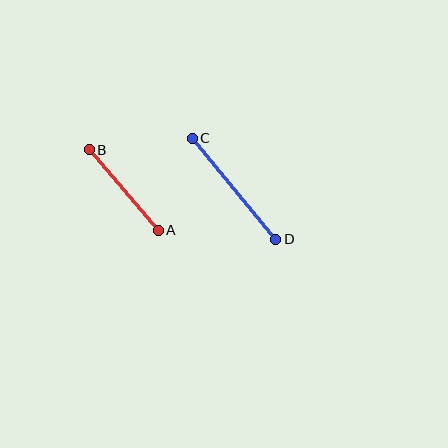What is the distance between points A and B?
The distance is approximately 106 pixels.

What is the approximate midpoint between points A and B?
The midpoint is at approximately (124, 190) pixels.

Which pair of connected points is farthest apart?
Points C and D are farthest apart.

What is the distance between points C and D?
The distance is approximately 131 pixels.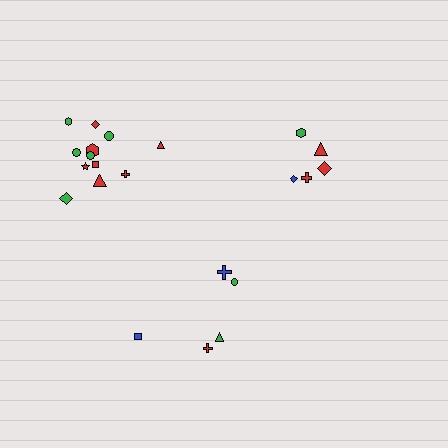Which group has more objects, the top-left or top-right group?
The top-left group.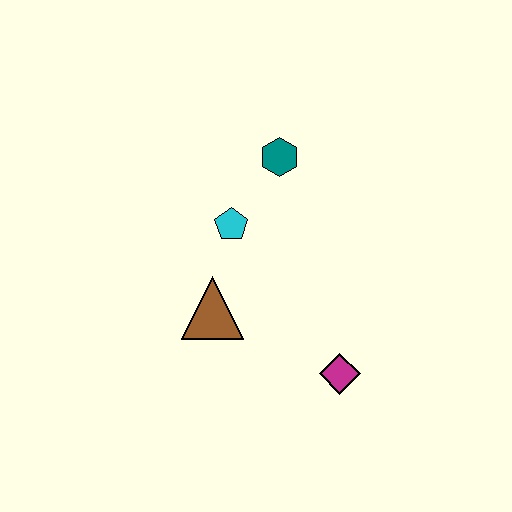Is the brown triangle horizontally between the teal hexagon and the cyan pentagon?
No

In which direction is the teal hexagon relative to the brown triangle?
The teal hexagon is above the brown triangle.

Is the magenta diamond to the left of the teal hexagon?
No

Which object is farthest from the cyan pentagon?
The magenta diamond is farthest from the cyan pentagon.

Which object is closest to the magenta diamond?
The brown triangle is closest to the magenta diamond.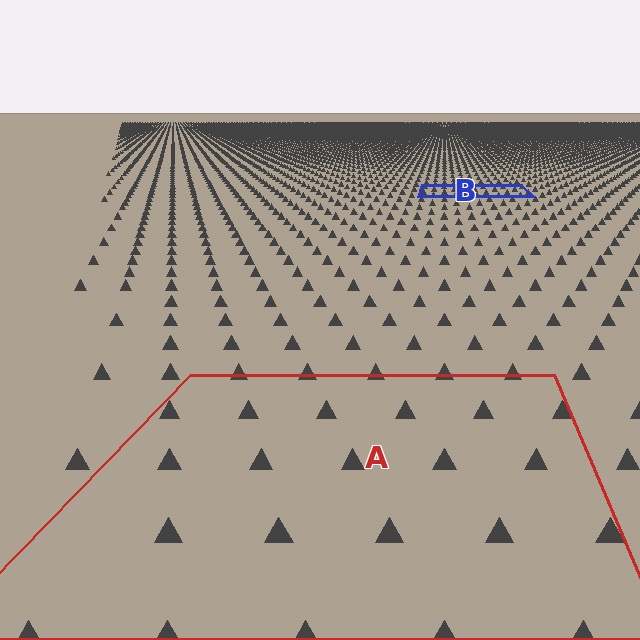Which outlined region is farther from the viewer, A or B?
Region B is farther from the viewer — the texture elements inside it appear smaller and more densely packed.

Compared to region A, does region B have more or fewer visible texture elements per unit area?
Region B has more texture elements per unit area — they are packed more densely because it is farther away.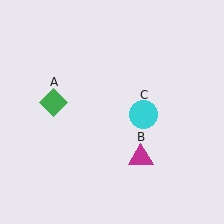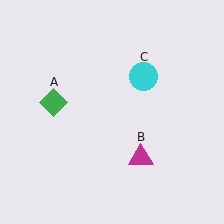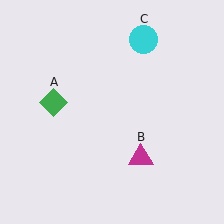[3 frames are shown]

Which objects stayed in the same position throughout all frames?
Green diamond (object A) and magenta triangle (object B) remained stationary.